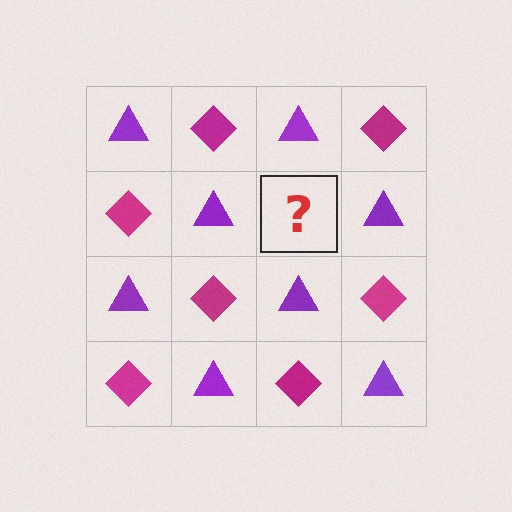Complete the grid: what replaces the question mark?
The question mark should be replaced with a magenta diamond.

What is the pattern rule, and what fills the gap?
The rule is that it alternates purple triangle and magenta diamond in a checkerboard pattern. The gap should be filled with a magenta diamond.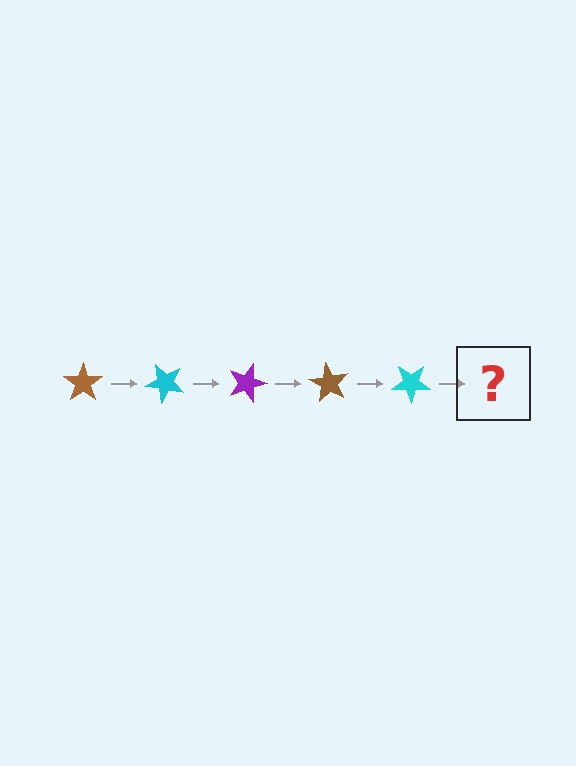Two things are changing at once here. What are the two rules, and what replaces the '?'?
The two rules are that it rotates 45 degrees each step and the color cycles through brown, cyan, and purple. The '?' should be a purple star, rotated 225 degrees from the start.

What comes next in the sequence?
The next element should be a purple star, rotated 225 degrees from the start.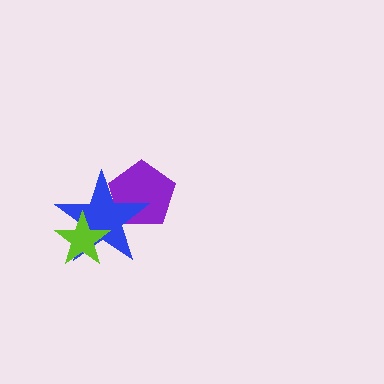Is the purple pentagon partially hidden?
Yes, it is partially covered by another shape.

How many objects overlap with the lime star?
1 object overlaps with the lime star.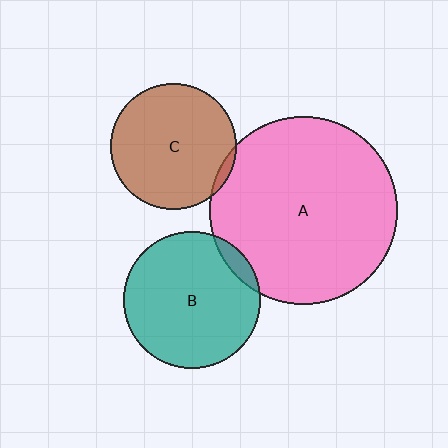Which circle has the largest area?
Circle A (pink).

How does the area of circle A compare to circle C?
Approximately 2.2 times.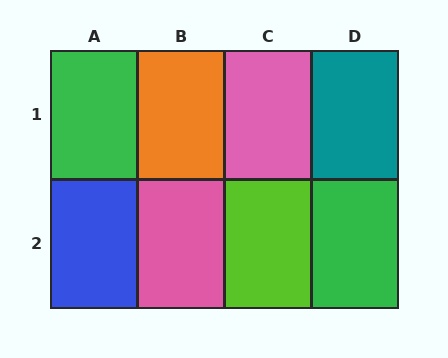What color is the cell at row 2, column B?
Pink.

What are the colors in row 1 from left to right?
Green, orange, pink, teal.